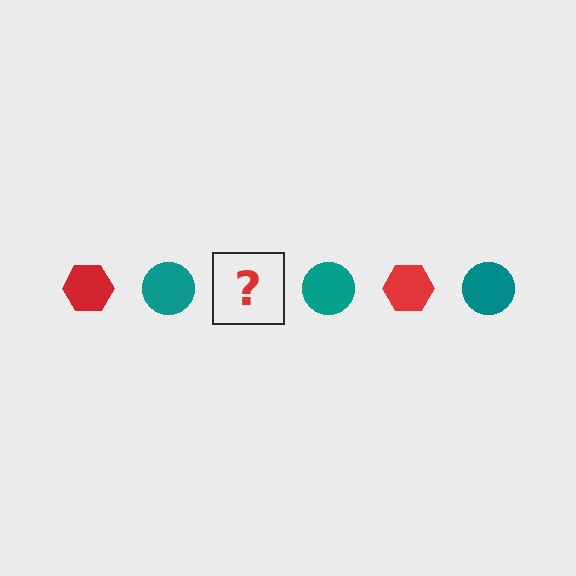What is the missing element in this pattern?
The missing element is a red hexagon.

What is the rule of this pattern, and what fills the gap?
The rule is that the pattern alternates between red hexagon and teal circle. The gap should be filled with a red hexagon.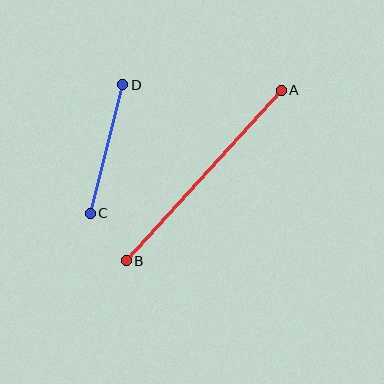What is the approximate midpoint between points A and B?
The midpoint is at approximately (204, 175) pixels.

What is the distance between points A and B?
The distance is approximately 230 pixels.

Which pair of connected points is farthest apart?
Points A and B are farthest apart.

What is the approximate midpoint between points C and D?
The midpoint is at approximately (106, 149) pixels.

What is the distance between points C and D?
The distance is approximately 132 pixels.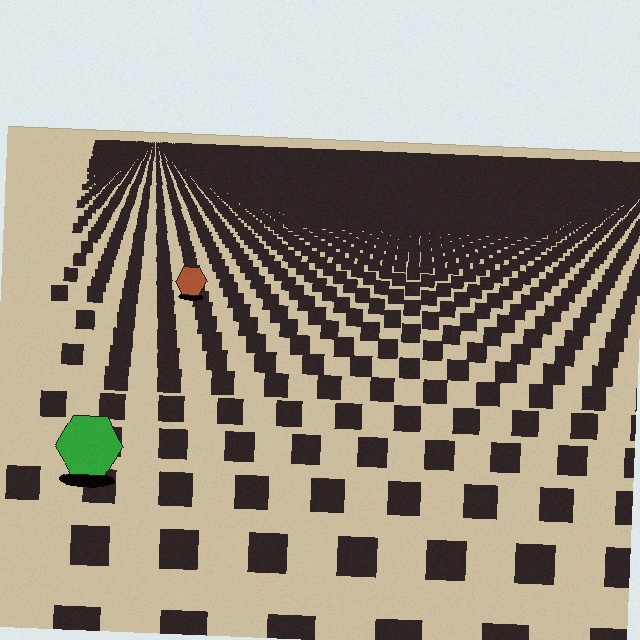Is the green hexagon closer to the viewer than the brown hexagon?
Yes. The green hexagon is closer — you can tell from the texture gradient: the ground texture is coarser near it.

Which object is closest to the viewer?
The green hexagon is closest. The texture marks near it are larger and more spread out.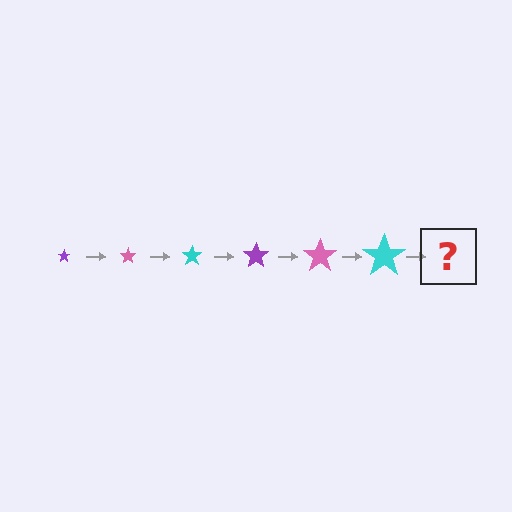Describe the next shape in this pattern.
It should be a purple star, larger than the previous one.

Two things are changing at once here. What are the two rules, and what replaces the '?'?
The two rules are that the star grows larger each step and the color cycles through purple, pink, and cyan. The '?' should be a purple star, larger than the previous one.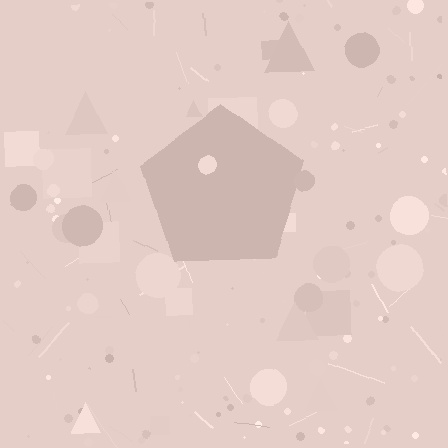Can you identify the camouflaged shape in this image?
The camouflaged shape is a pentagon.